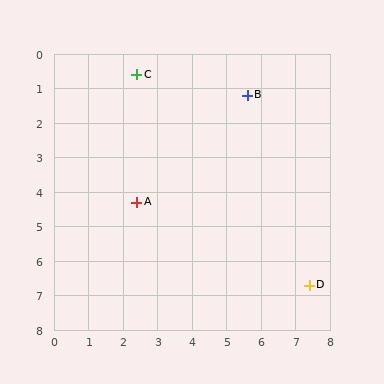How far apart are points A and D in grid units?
Points A and D are about 5.5 grid units apart.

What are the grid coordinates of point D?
Point D is at approximately (7.4, 6.7).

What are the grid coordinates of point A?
Point A is at approximately (2.4, 4.3).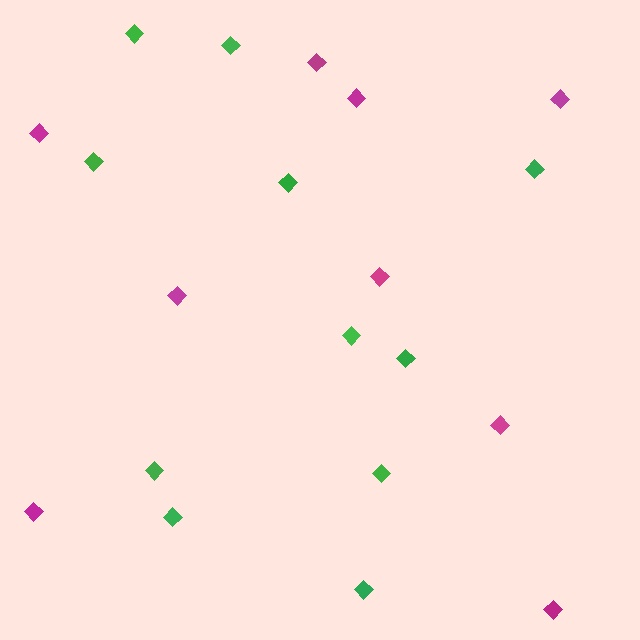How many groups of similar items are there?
There are 2 groups: one group of green diamonds (11) and one group of magenta diamonds (9).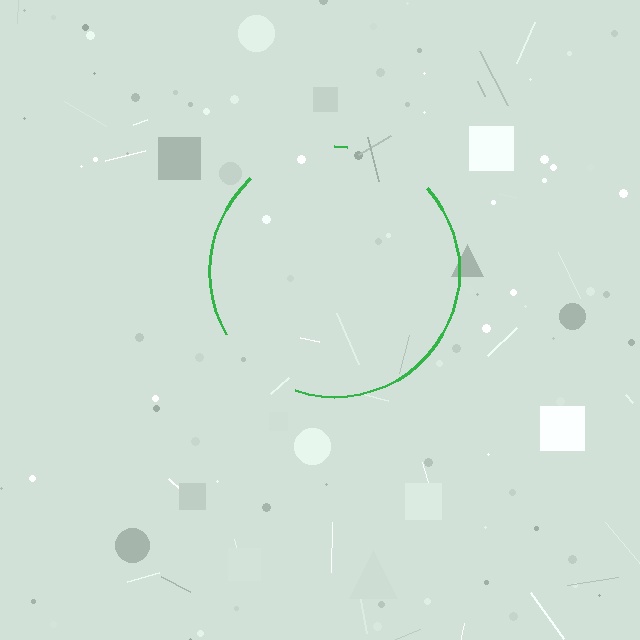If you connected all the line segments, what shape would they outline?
They would outline a circle.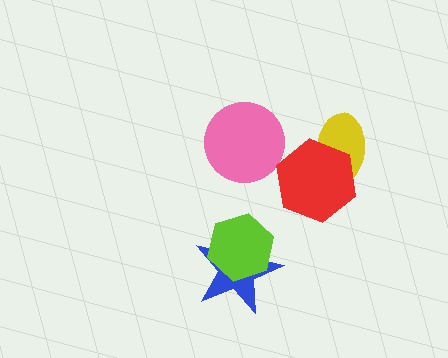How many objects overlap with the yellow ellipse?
1 object overlaps with the yellow ellipse.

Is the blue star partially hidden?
Yes, it is partially covered by another shape.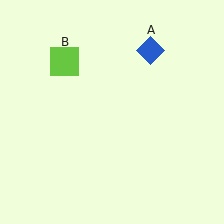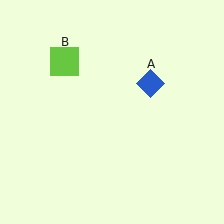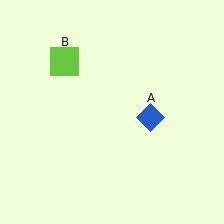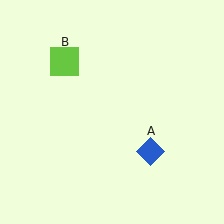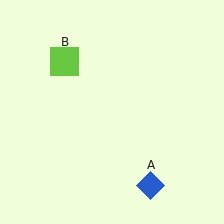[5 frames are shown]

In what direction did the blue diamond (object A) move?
The blue diamond (object A) moved down.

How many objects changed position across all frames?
1 object changed position: blue diamond (object A).